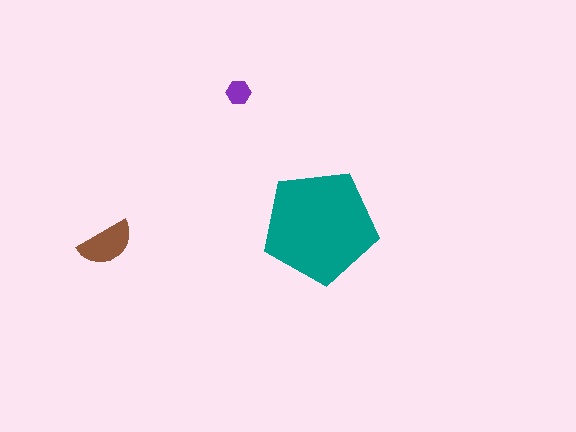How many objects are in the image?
There are 3 objects in the image.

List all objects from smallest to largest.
The purple hexagon, the brown semicircle, the teal pentagon.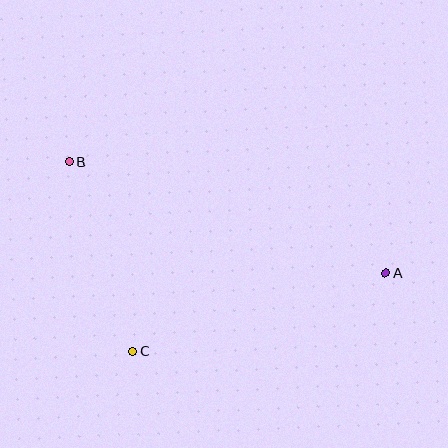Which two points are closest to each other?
Points B and C are closest to each other.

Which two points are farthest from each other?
Points A and B are farthest from each other.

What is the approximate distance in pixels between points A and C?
The distance between A and C is approximately 265 pixels.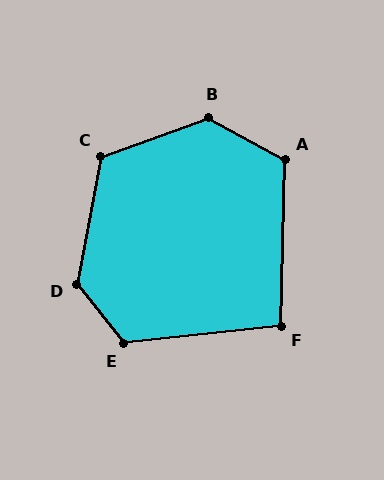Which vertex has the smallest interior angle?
F, at approximately 98 degrees.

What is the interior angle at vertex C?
Approximately 121 degrees (obtuse).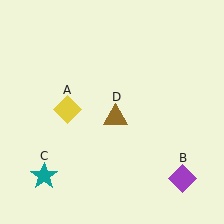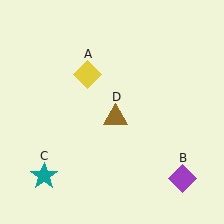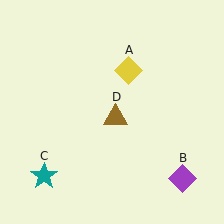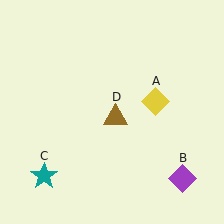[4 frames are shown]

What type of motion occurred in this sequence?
The yellow diamond (object A) rotated clockwise around the center of the scene.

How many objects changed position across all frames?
1 object changed position: yellow diamond (object A).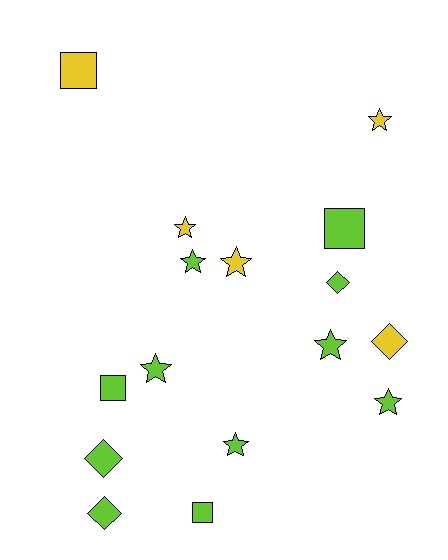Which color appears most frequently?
Lime, with 11 objects.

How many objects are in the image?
There are 16 objects.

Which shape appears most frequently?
Star, with 8 objects.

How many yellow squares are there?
There is 1 yellow square.